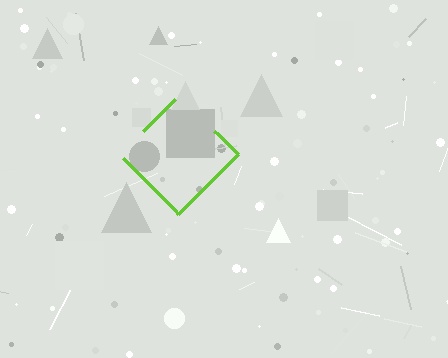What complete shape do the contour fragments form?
The contour fragments form a diamond.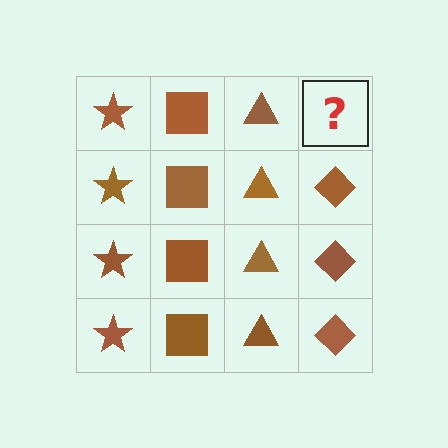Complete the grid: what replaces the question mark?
The question mark should be replaced with a brown diamond.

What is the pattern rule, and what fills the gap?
The rule is that each column has a consistent shape. The gap should be filled with a brown diamond.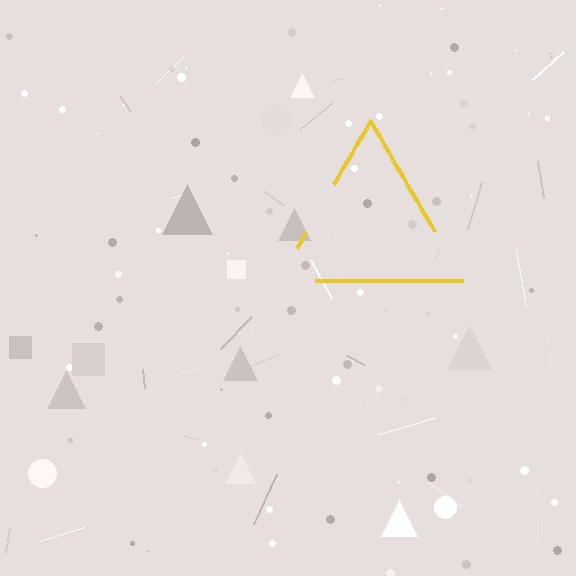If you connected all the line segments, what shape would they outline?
They would outline a triangle.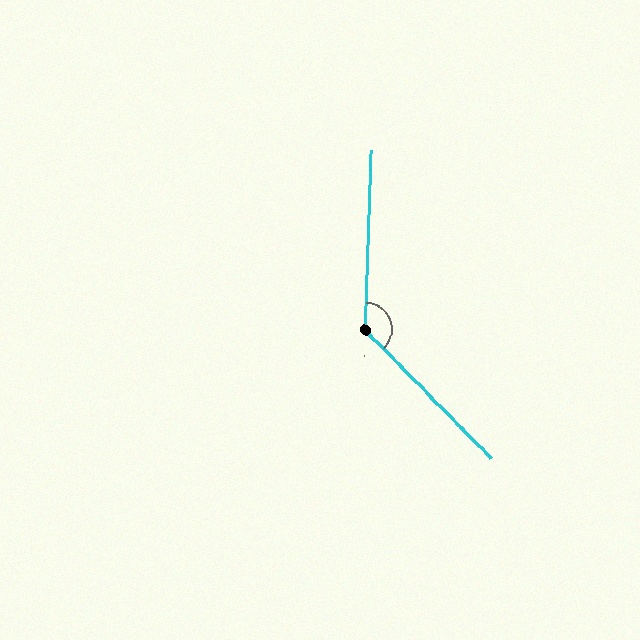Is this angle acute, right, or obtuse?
It is obtuse.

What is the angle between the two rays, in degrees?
Approximately 134 degrees.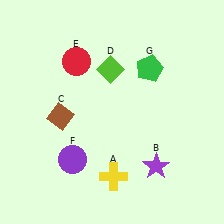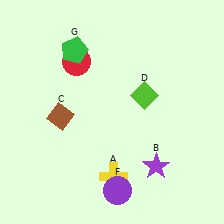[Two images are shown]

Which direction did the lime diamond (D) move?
The lime diamond (D) moved right.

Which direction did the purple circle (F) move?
The purple circle (F) moved right.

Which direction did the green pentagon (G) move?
The green pentagon (G) moved left.